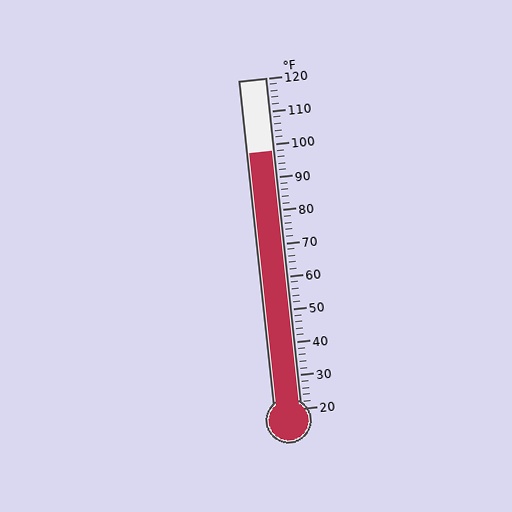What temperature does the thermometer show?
The thermometer shows approximately 98°F.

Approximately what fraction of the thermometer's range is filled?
The thermometer is filled to approximately 80% of its range.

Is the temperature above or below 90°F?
The temperature is above 90°F.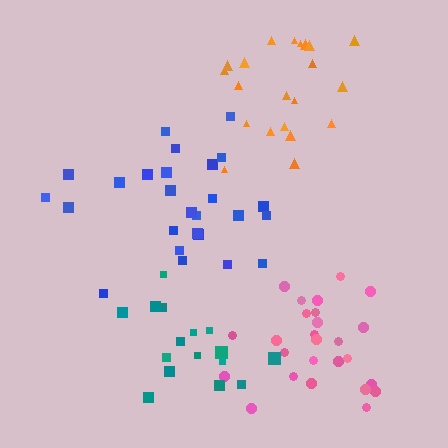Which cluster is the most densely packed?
Pink.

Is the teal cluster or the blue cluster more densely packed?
Teal.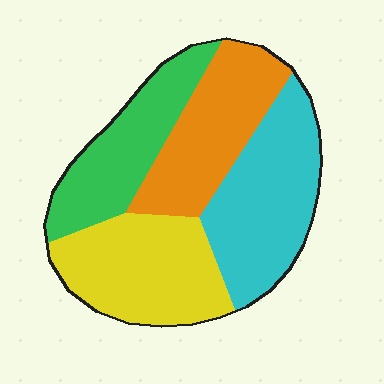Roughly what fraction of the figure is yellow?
Yellow covers roughly 25% of the figure.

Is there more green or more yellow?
Yellow.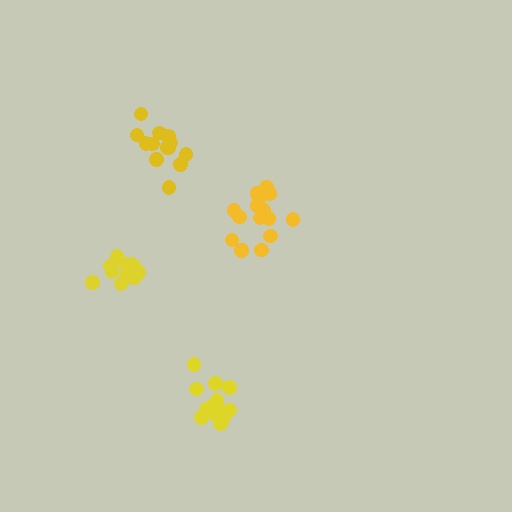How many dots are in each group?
Group 1: 14 dots, Group 2: 13 dots, Group 3: 15 dots, Group 4: 13 dots (55 total).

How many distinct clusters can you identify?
There are 4 distinct clusters.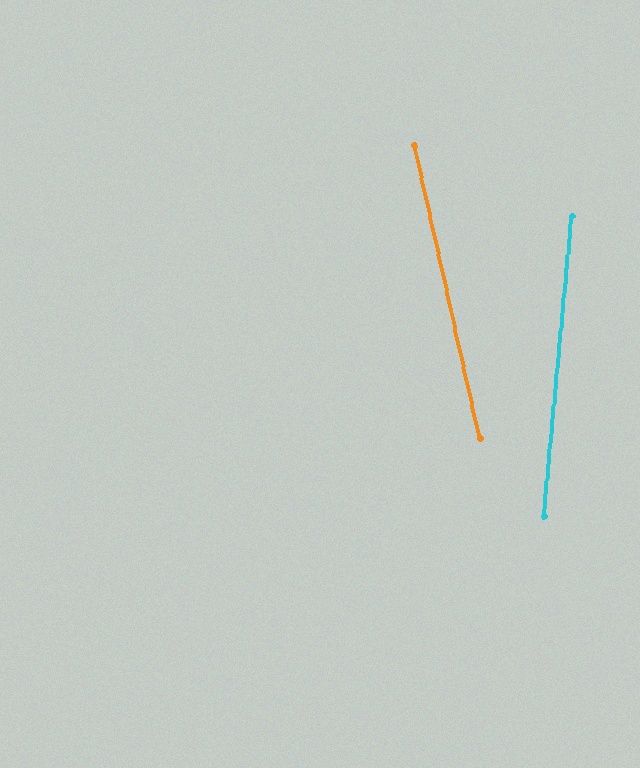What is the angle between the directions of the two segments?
Approximately 18 degrees.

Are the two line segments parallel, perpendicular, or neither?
Neither parallel nor perpendicular — they differ by about 18°.